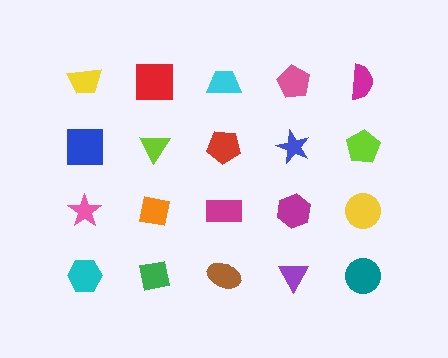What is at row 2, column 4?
A blue star.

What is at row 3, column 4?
A magenta hexagon.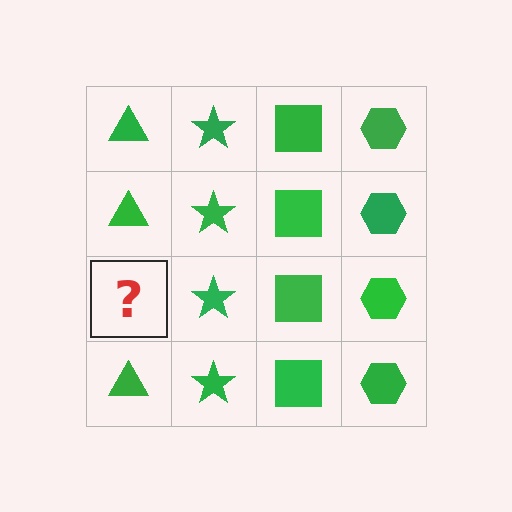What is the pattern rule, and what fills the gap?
The rule is that each column has a consistent shape. The gap should be filled with a green triangle.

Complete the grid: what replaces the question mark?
The question mark should be replaced with a green triangle.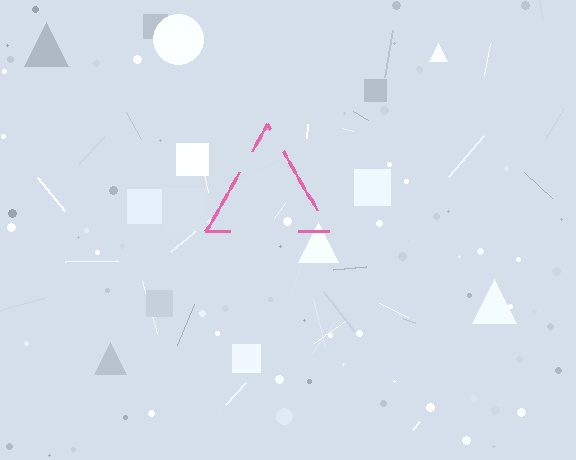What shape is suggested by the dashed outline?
The dashed outline suggests a triangle.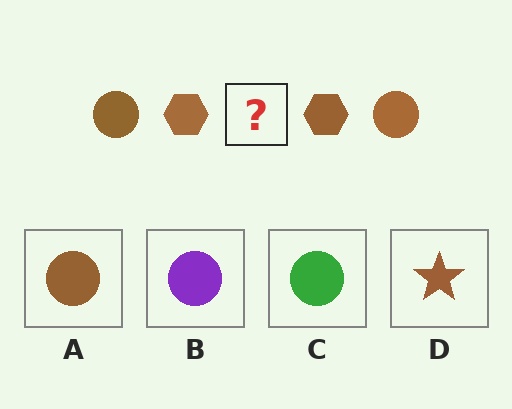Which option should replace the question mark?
Option A.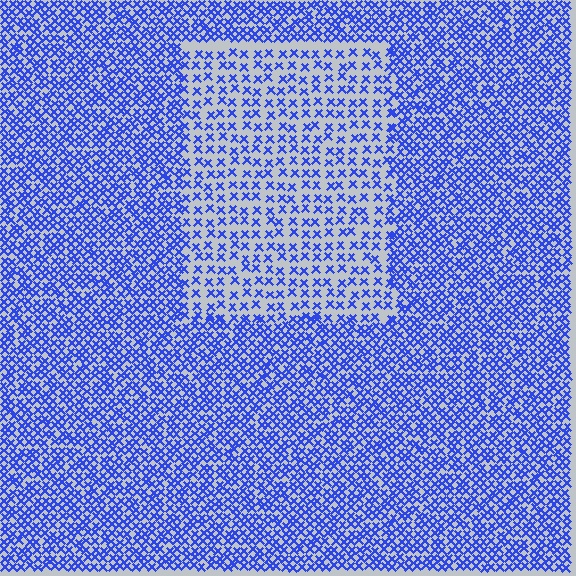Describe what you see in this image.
The image contains small blue elements arranged at two different densities. A rectangle-shaped region is visible where the elements are less densely packed than the surrounding area.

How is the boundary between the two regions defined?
The boundary is defined by a change in element density (approximately 2.1x ratio). All elements are the same color, size, and shape.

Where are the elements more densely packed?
The elements are more densely packed outside the rectangle boundary.